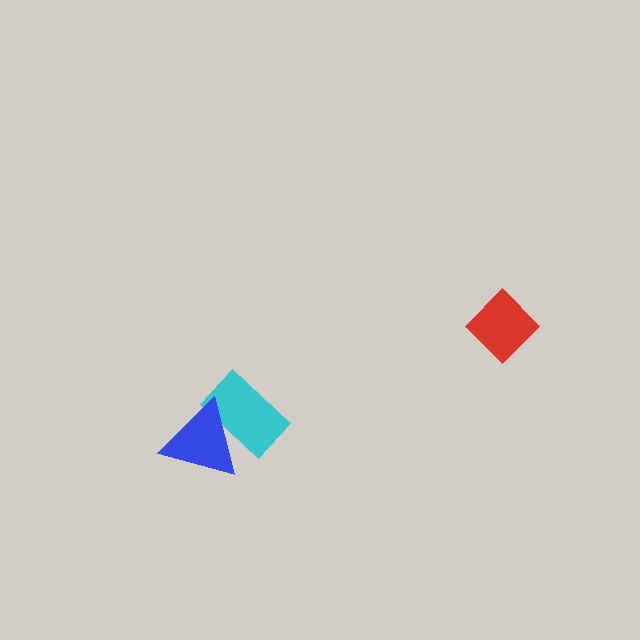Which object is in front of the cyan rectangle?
The blue triangle is in front of the cyan rectangle.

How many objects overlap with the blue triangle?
1 object overlaps with the blue triangle.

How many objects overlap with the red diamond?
0 objects overlap with the red diamond.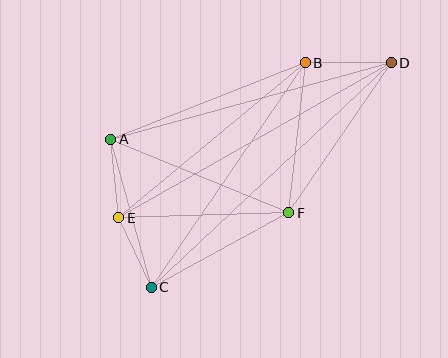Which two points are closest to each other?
Points C and E are closest to each other.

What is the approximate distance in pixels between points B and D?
The distance between B and D is approximately 86 pixels.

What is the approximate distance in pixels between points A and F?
The distance between A and F is approximately 193 pixels.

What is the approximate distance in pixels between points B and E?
The distance between B and E is approximately 242 pixels.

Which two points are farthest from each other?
Points C and D are farthest from each other.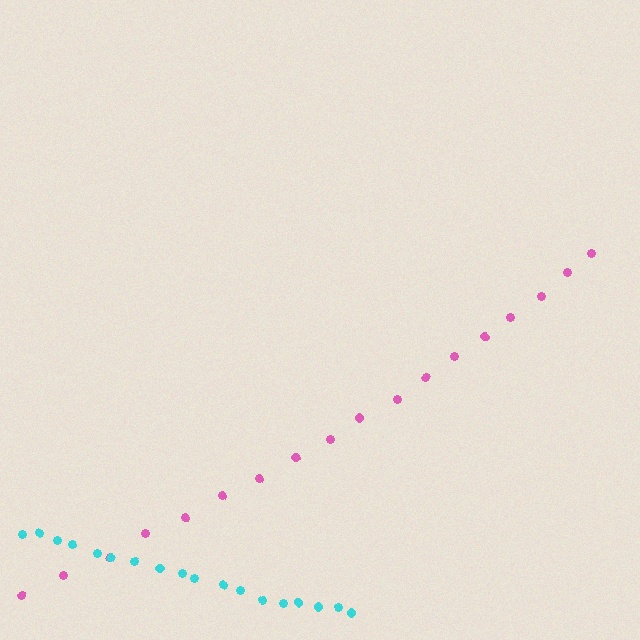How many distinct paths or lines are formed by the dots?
There are 2 distinct paths.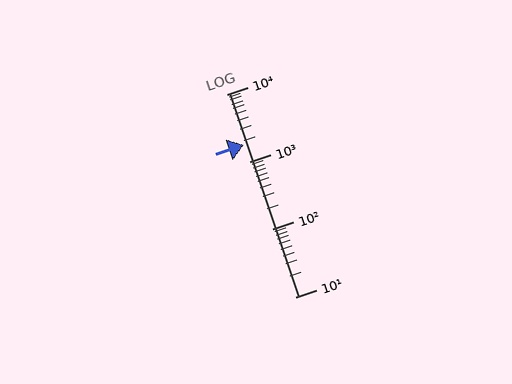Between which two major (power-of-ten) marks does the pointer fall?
The pointer is between 1000 and 10000.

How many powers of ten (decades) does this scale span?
The scale spans 3 decades, from 10 to 10000.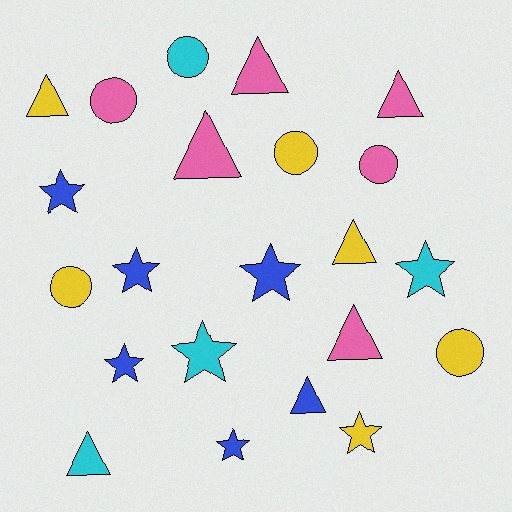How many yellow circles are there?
There are 3 yellow circles.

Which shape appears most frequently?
Star, with 8 objects.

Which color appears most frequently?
Pink, with 6 objects.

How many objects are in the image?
There are 22 objects.